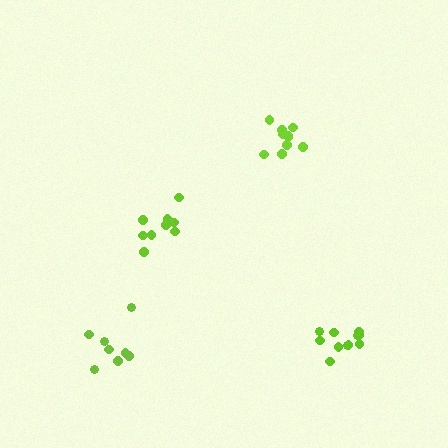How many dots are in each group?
Group 1: 10 dots, Group 2: 11 dots, Group 3: 8 dots, Group 4: 11 dots (40 total).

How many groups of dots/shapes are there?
There are 4 groups.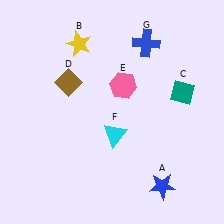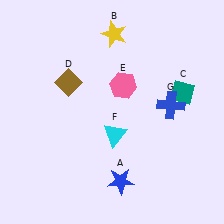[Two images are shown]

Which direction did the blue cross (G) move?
The blue cross (G) moved down.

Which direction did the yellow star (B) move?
The yellow star (B) moved right.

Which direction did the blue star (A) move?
The blue star (A) moved left.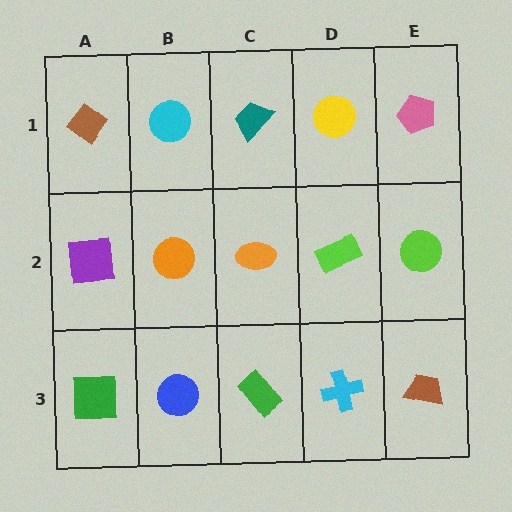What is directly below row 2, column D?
A cyan cross.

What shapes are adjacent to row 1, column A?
A purple square (row 2, column A), a cyan circle (row 1, column B).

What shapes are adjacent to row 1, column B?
An orange circle (row 2, column B), a brown diamond (row 1, column A), a teal trapezoid (row 1, column C).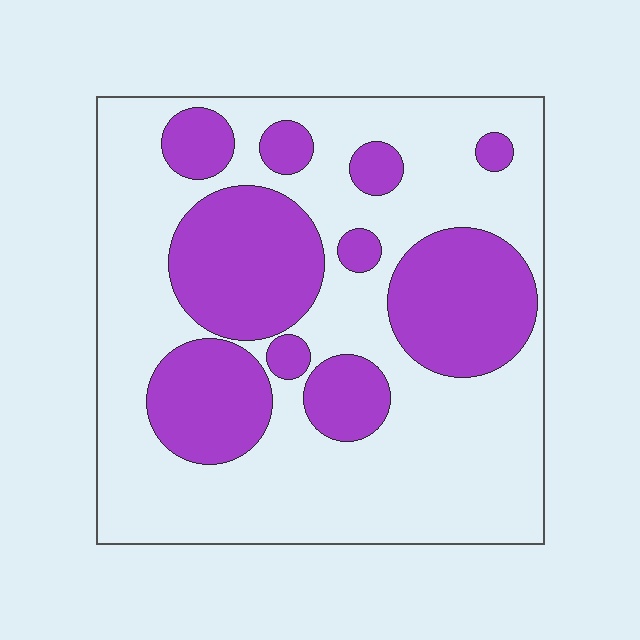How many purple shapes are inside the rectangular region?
10.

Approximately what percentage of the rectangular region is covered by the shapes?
Approximately 35%.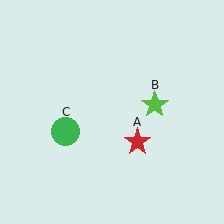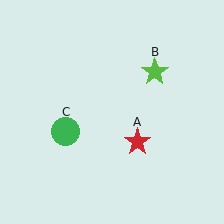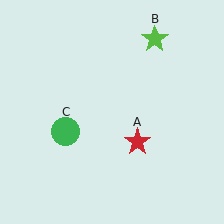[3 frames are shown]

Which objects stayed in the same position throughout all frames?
Red star (object A) and green circle (object C) remained stationary.